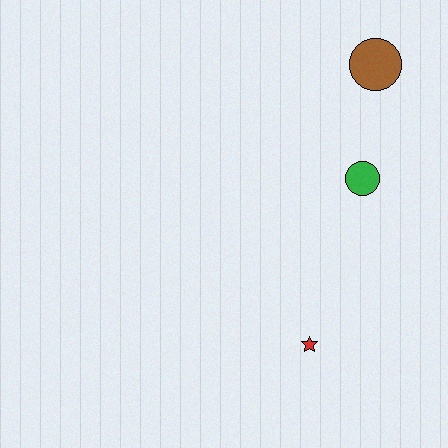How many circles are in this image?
There are 2 circles.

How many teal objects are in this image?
There are no teal objects.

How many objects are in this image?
There are 3 objects.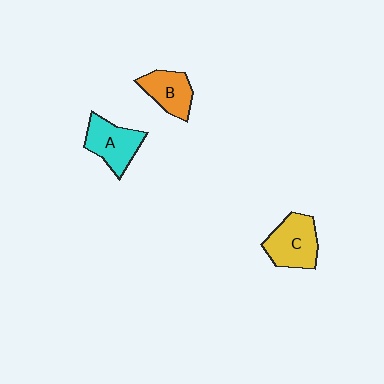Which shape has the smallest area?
Shape B (orange).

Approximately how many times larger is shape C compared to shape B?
Approximately 1.3 times.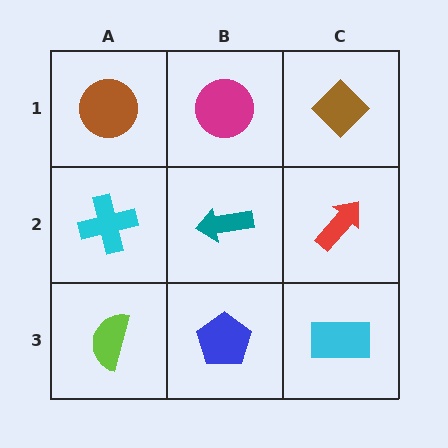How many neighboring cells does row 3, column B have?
3.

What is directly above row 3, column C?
A red arrow.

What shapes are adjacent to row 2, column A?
A brown circle (row 1, column A), a lime semicircle (row 3, column A), a teal arrow (row 2, column B).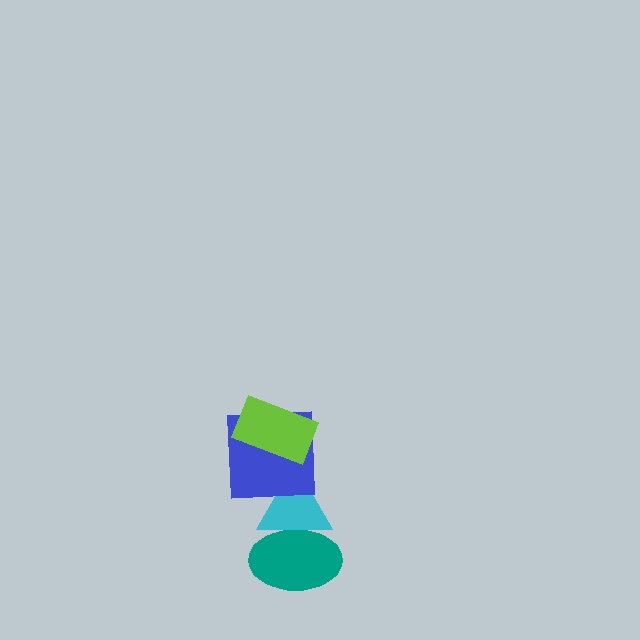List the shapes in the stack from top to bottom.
From top to bottom: the lime rectangle, the blue square, the cyan triangle, the teal ellipse.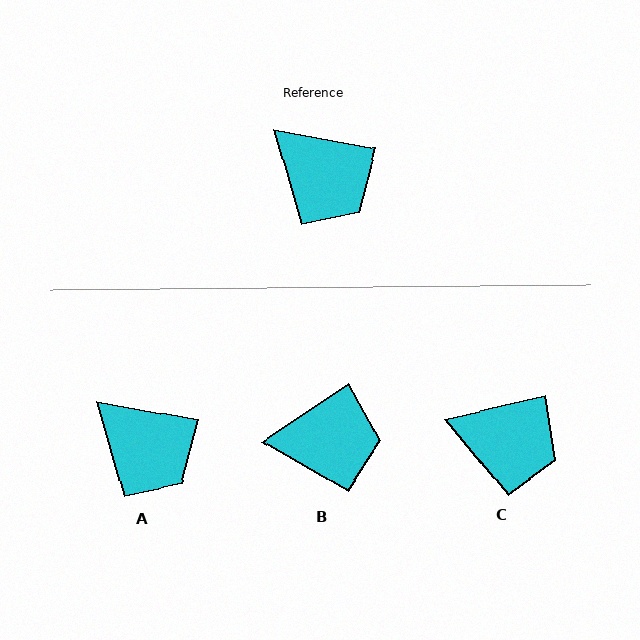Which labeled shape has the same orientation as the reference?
A.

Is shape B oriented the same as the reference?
No, it is off by about 44 degrees.